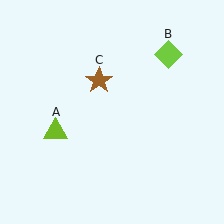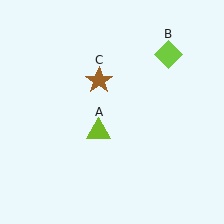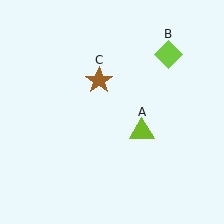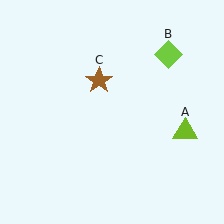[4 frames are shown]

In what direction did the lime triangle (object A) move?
The lime triangle (object A) moved right.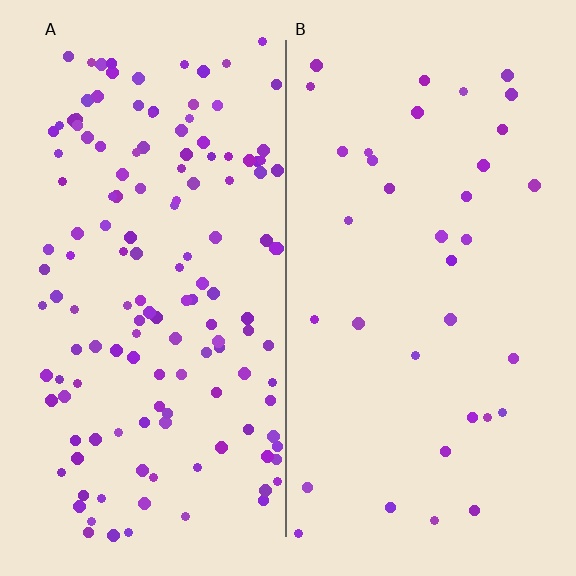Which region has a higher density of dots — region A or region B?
A (the left).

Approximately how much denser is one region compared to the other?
Approximately 4.1× — region A over region B.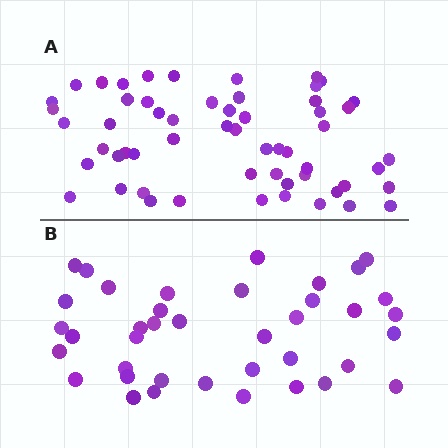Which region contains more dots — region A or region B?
Region A (the top region) has more dots.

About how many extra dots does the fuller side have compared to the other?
Region A has approximately 20 more dots than region B.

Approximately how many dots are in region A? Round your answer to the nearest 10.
About 60 dots. (The exact count is 57, which rounds to 60.)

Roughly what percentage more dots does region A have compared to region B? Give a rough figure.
About 45% more.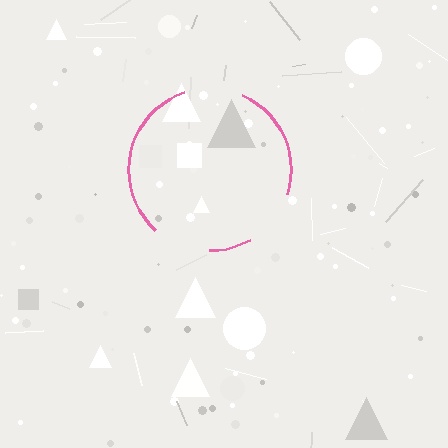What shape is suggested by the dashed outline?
The dashed outline suggests a circle.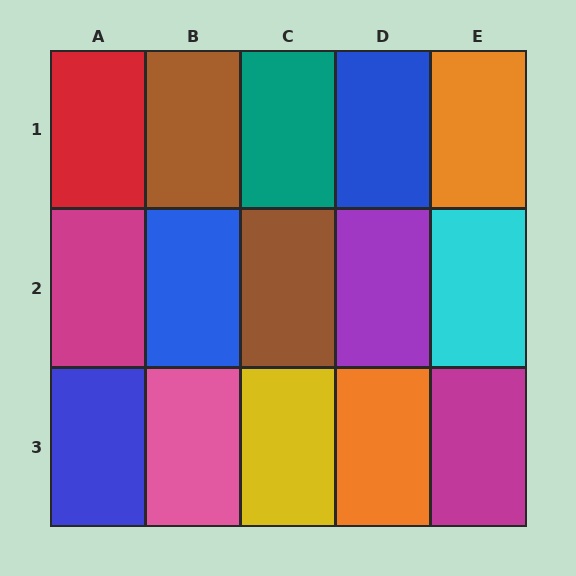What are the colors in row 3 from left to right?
Blue, pink, yellow, orange, magenta.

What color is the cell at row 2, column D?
Purple.